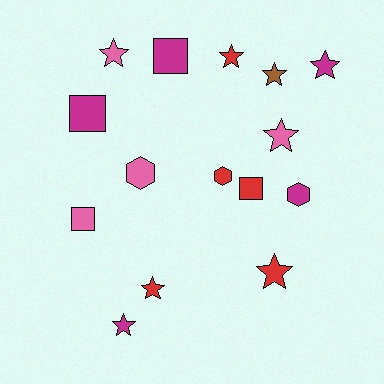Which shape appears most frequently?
Star, with 8 objects.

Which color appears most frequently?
Red, with 5 objects.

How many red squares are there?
There is 1 red square.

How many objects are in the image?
There are 15 objects.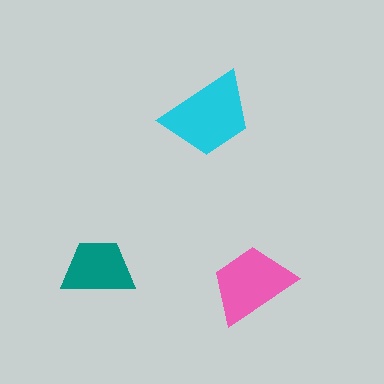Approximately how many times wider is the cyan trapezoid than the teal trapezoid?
About 1.5 times wider.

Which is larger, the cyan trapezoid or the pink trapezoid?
The cyan one.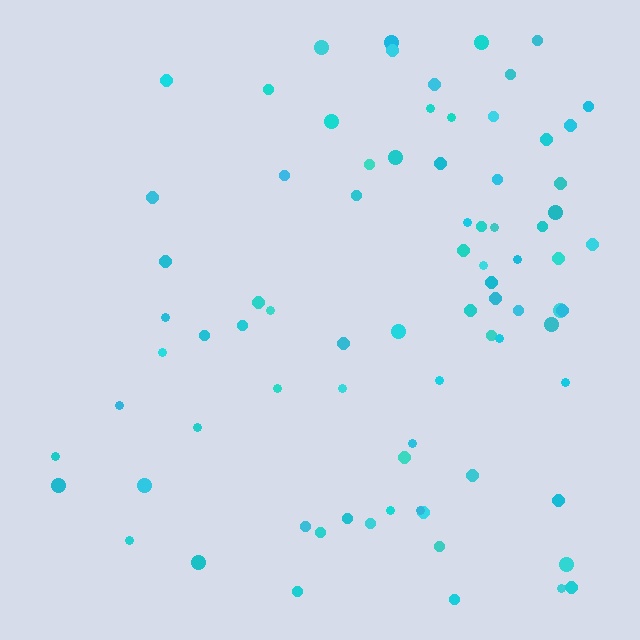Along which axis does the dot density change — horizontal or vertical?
Horizontal.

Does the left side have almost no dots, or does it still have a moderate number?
Still a moderate number, just noticeably fewer than the right.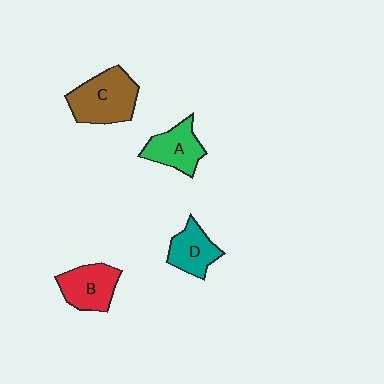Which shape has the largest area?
Shape C (brown).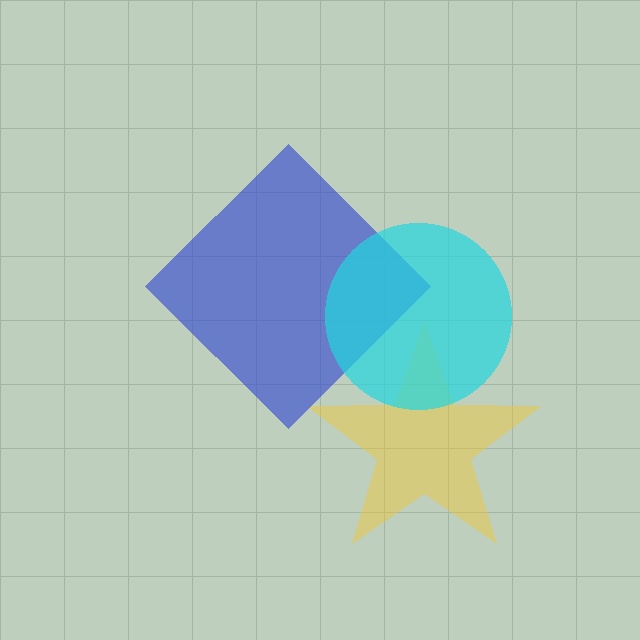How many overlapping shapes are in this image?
There are 3 overlapping shapes in the image.